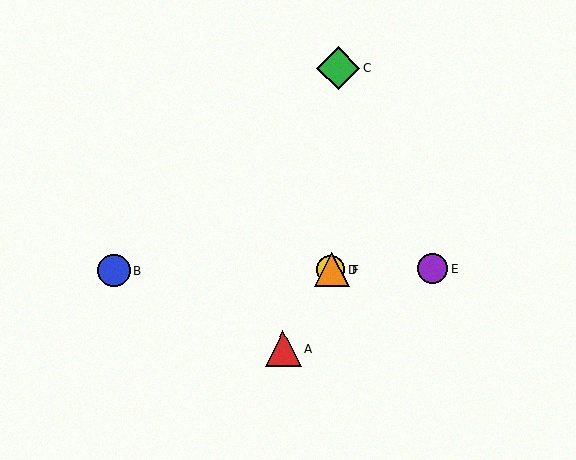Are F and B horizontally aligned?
Yes, both are at y≈269.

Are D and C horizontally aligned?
No, D is at y≈269 and C is at y≈68.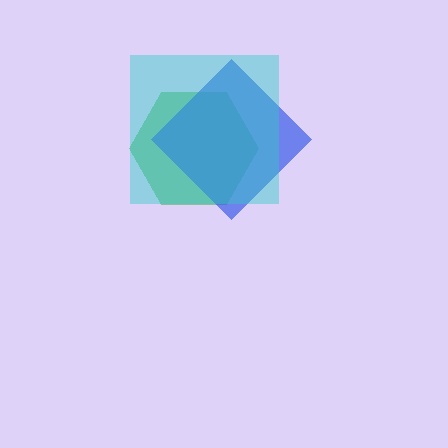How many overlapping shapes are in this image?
There are 3 overlapping shapes in the image.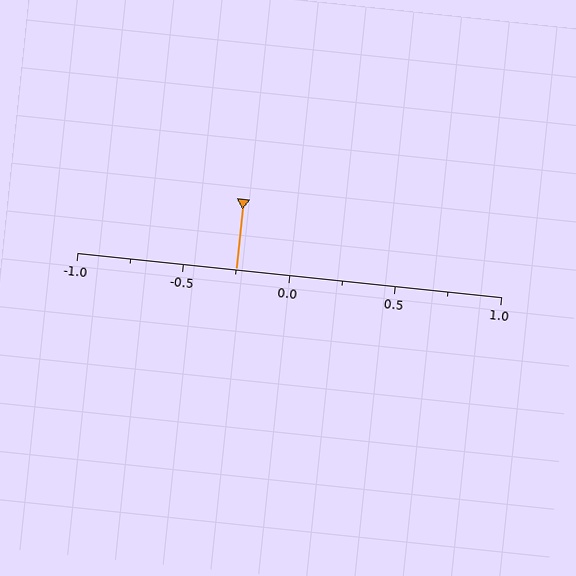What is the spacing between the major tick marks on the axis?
The major ticks are spaced 0.5 apart.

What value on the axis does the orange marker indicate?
The marker indicates approximately -0.25.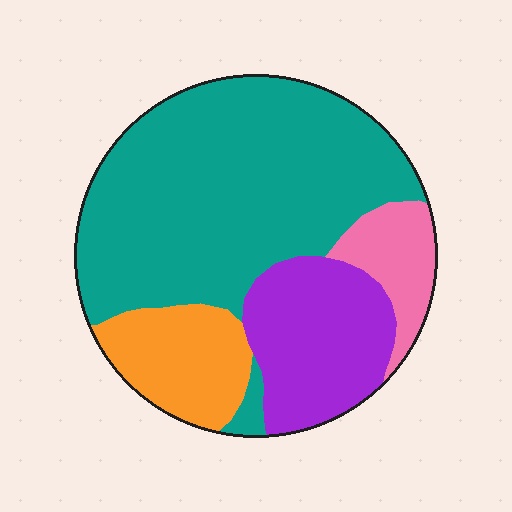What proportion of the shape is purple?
Purple covers around 20% of the shape.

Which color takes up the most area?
Teal, at roughly 55%.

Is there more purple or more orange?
Purple.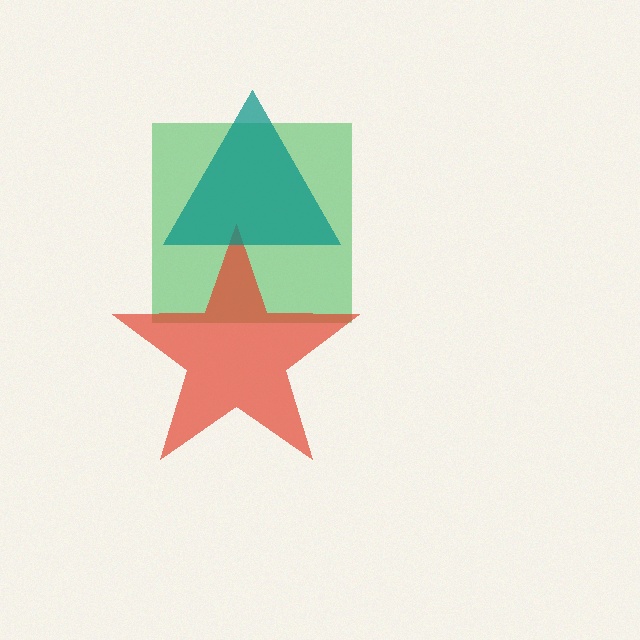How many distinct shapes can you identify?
There are 3 distinct shapes: a green square, a red star, a teal triangle.